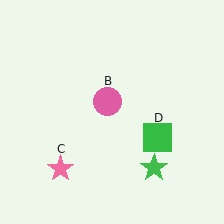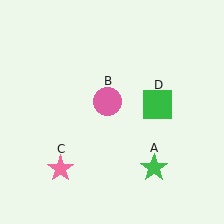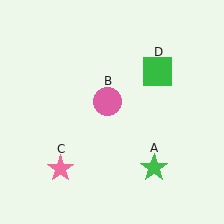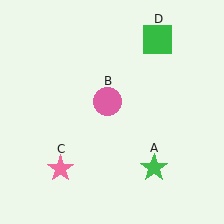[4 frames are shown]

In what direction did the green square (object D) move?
The green square (object D) moved up.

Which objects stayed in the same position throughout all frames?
Green star (object A) and pink circle (object B) and pink star (object C) remained stationary.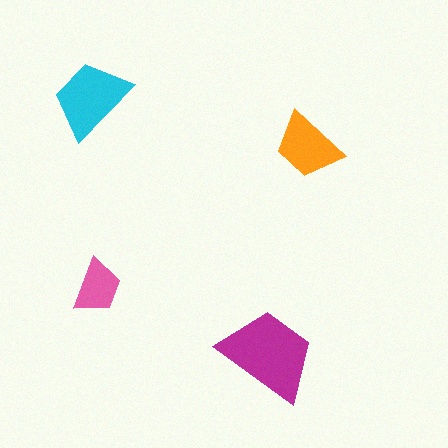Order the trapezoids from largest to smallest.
the magenta one, the cyan one, the orange one, the pink one.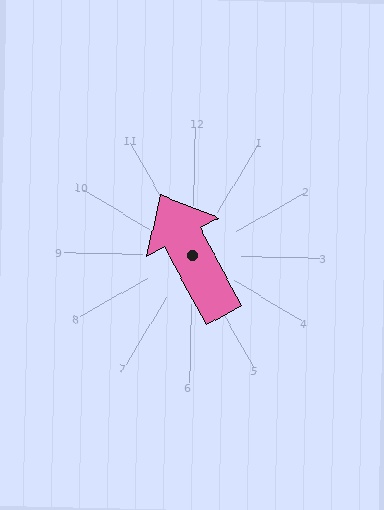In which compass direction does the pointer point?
Northwest.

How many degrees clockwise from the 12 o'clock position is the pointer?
Approximately 331 degrees.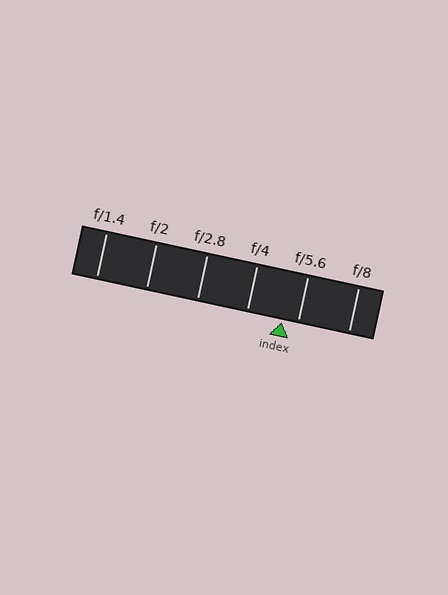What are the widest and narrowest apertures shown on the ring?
The widest aperture shown is f/1.4 and the narrowest is f/8.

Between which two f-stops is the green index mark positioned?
The index mark is between f/4 and f/5.6.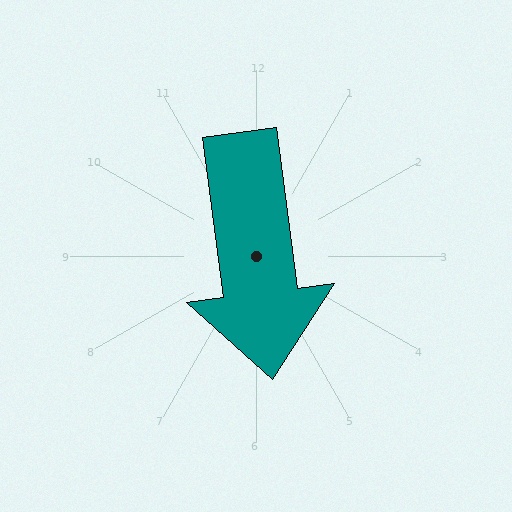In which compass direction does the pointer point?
South.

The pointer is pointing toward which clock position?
Roughly 6 o'clock.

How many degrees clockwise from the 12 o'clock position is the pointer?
Approximately 173 degrees.